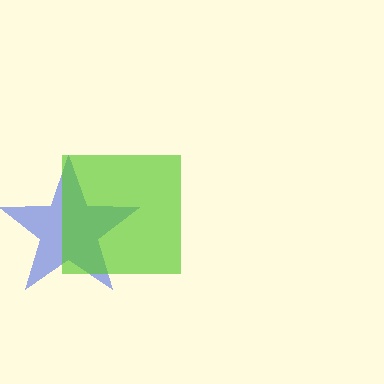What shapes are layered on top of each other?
The layered shapes are: a blue star, a lime square.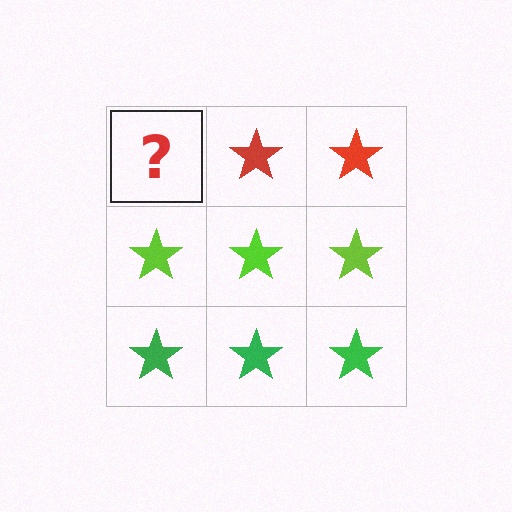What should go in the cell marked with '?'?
The missing cell should contain a red star.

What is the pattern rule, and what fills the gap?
The rule is that each row has a consistent color. The gap should be filled with a red star.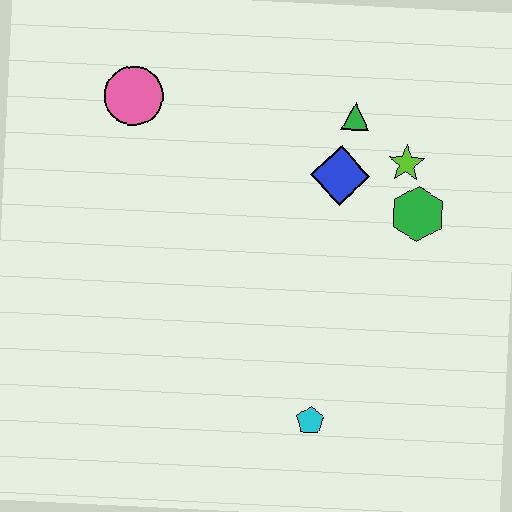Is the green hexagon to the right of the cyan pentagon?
Yes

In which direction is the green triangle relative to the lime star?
The green triangle is to the left of the lime star.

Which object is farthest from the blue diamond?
The cyan pentagon is farthest from the blue diamond.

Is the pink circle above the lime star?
Yes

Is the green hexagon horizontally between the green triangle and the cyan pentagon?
No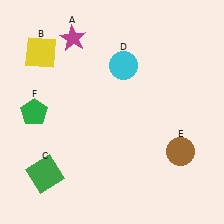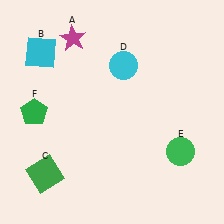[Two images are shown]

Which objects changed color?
B changed from yellow to cyan. E changed from brown to green.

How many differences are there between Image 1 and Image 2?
There are 2 differences between the two images.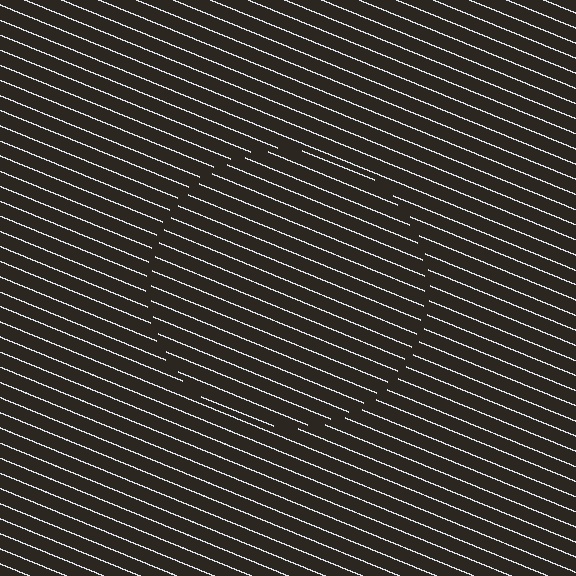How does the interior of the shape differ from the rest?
The interior of the shape contains the same grating, shifted by half a period — the contour is defined by the phase discontinuity where line-ends from the inner and outer gratings abut.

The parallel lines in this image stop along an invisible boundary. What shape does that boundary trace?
An illusory circle. The interior of the shape contains the same grating, shifted by half a period — the contour is defined by the phase discontinuity where line-ends from the inner and outer gratings abut.